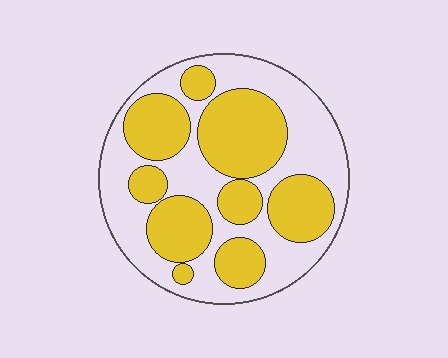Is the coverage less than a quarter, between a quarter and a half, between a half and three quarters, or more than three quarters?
Between a quarter and a half.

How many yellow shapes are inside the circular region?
9.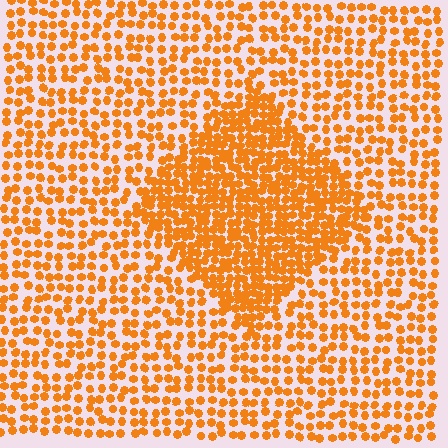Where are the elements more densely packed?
The elements are more densely packed inside the diamond boundary.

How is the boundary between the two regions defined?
The boundary is defined by a change in element density (approximately 2.0x ratio). All elements are the same color, size, and shape.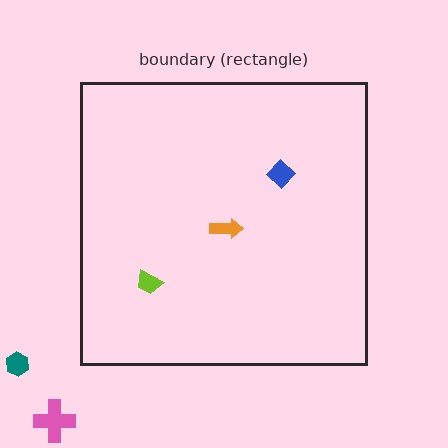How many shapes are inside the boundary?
3 inside, 2 outside.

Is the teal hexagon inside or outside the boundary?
Outside.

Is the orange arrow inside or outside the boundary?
Inside.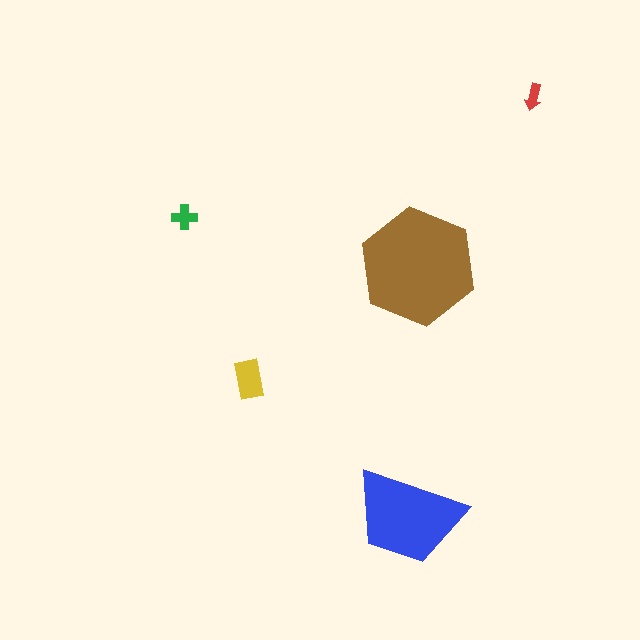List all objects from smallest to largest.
The red arrow, the green cross, the yellow rectangle, the blue trapezoid, the brown hexagon.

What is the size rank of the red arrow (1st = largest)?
5th.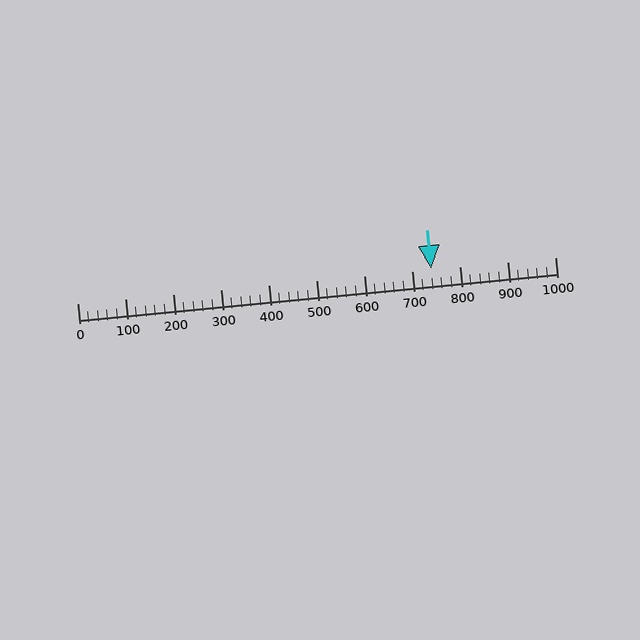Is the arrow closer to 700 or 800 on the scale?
The arrow is closer to 700.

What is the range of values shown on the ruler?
The ruler shows values from 0 to 1000.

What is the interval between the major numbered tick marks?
The major tick marks are spaced 100 units apart.